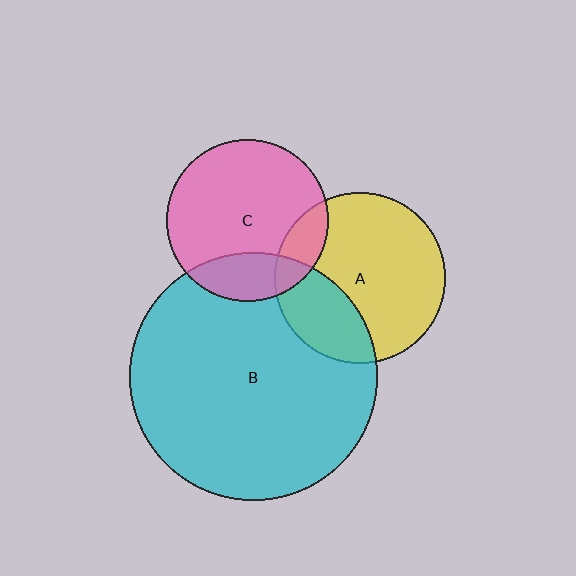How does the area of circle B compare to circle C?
Approximately 2.4 times.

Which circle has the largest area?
Circle B (cyan).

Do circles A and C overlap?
Yes.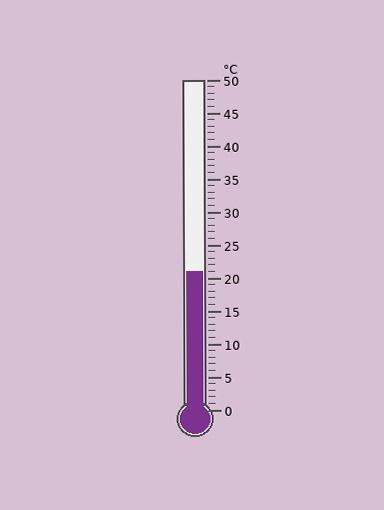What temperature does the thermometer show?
The thermometer shows approximately 21°C.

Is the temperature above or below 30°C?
The temperature is below 30°C.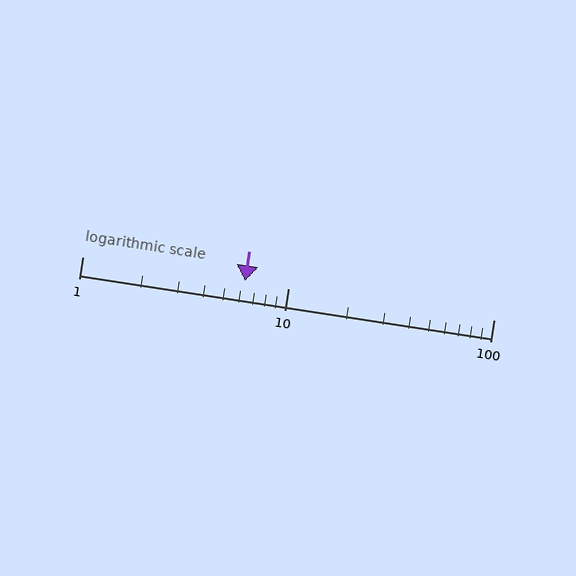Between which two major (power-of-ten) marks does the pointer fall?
The pointer is between 1 and 10.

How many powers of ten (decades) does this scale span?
The scale spans 2 decades, from 1 to 100.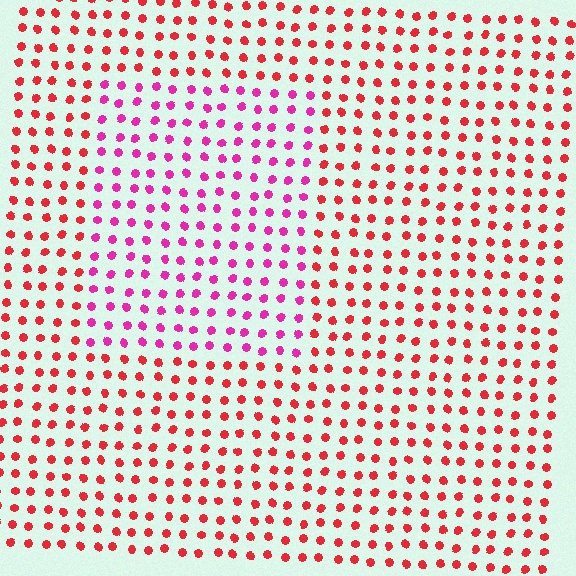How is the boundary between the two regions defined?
The boundary is defined purely by a slight shift in hue (about 37 degrees). Spacing, size, and orientation are identical on both sides.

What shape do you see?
I see a rectangle.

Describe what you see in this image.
The image is filled with small red elements in a uniform arrangement. A rectangle-shaped region is visible where the elements are tinted to a slightly different hue, forming a subtle color boundary.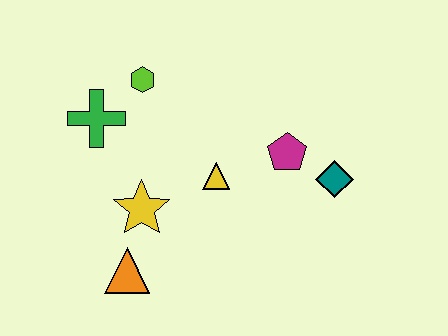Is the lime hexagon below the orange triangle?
No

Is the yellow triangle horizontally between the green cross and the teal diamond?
Yes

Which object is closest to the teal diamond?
The magenta pentagon is closest to the teal diamond.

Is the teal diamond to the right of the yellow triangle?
Yes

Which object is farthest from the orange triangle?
The teal diamond is farthest from the orange triangle.